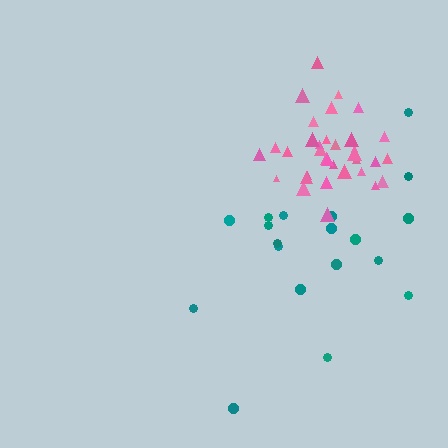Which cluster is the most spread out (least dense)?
Teal.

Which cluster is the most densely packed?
Pink.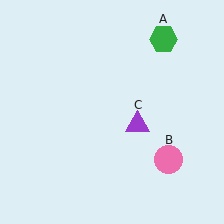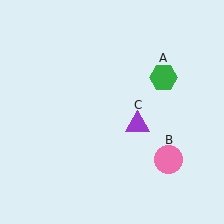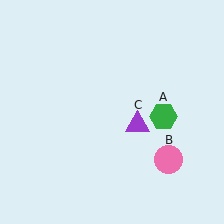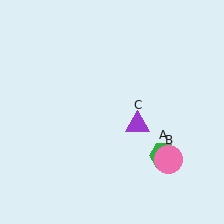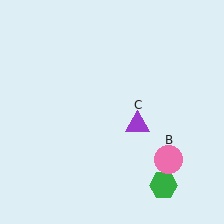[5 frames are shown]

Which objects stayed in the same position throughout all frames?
Pink circle (object B) and purple triangle (object C) remained stationary.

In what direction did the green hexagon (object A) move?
The green hexagon (object A) moved down.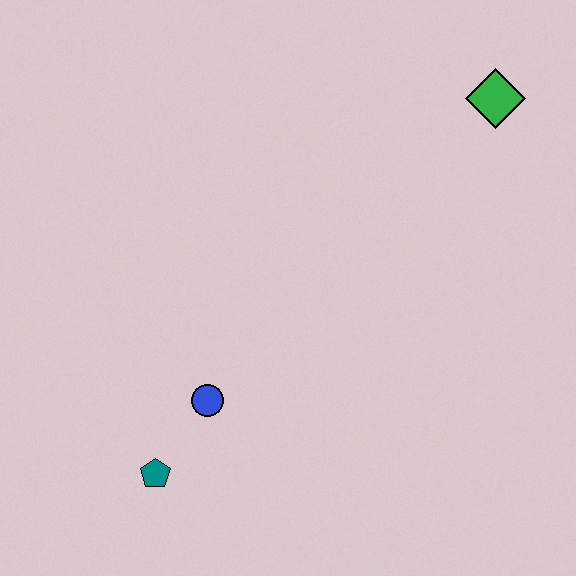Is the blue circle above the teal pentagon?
Yes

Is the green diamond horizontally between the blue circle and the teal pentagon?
No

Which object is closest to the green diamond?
The blue circle is closest to the green diamond.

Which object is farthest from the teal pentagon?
The green diamond is farthest from the teal pentagon.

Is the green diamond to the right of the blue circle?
Yes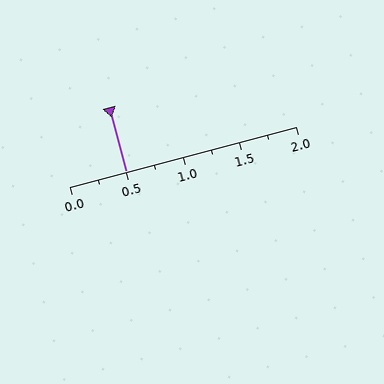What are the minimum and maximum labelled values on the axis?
The axis runs from 0.0 to 2.0.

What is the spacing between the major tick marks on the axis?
The major ticks are spaced 0.5 apart.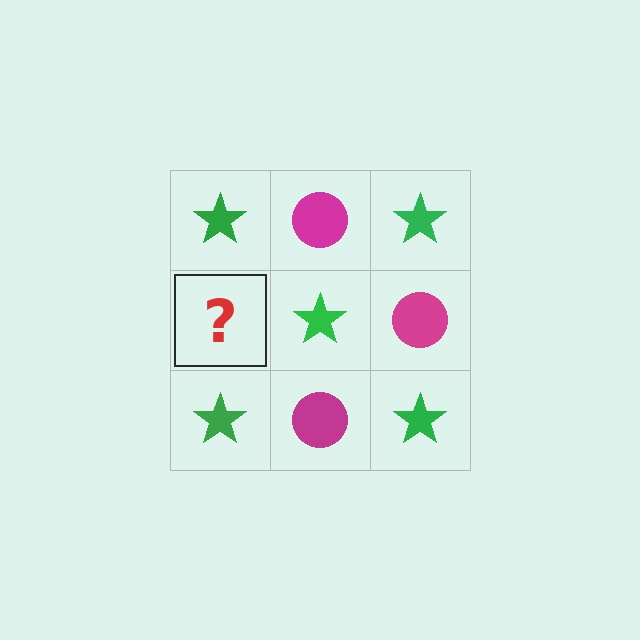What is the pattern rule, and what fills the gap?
The rule is that it alternates green star and magenta circle in a checkerboard pattern. The gap should be filled with a magenta circle.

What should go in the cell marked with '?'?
The missing cell should contain a magenta circle.